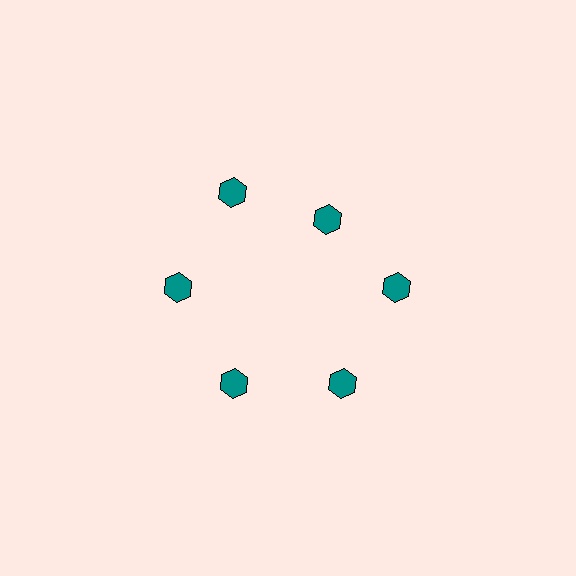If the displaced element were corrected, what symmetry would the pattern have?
It would have 6-fold rotational symmetry — the pattern would map onto itself every 60 degrees.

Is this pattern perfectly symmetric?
No. The 6 teal hexagons are arranged in a ring, but one element near the 1 o'clock position is pulled inward toward the center, breaking the 6-fold rotational symmetry.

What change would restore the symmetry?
The symmetry would be restored by moving it outward, back onto the ring so that all 6 hexagons sit at equal angles and equal distance from the center.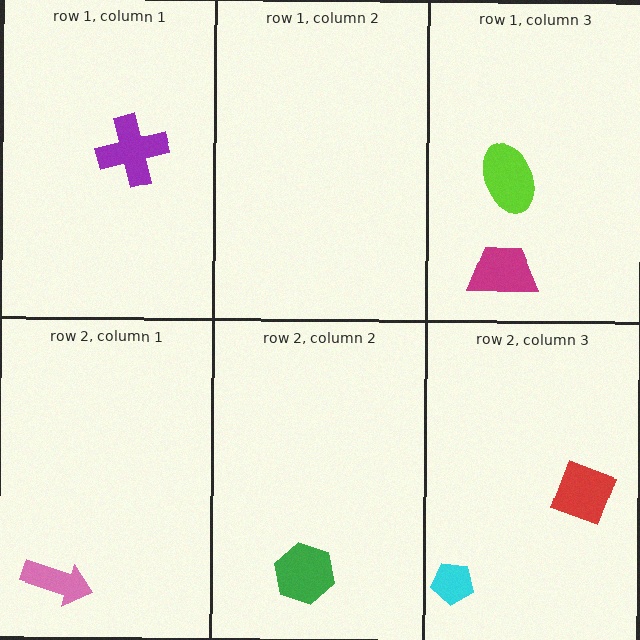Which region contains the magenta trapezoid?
The row 1, column 3 region.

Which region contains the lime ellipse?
The row 1, column 3 region.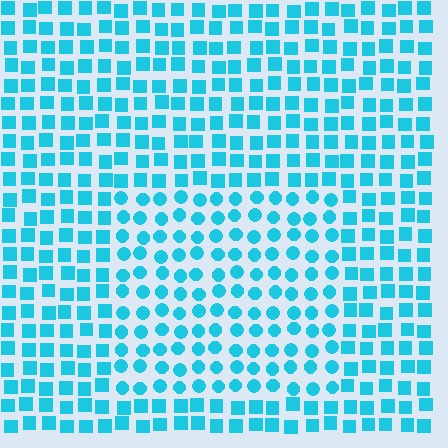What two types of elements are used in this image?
The image uses circles inside the rectangle region and squares outside it.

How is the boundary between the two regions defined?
The boundary is defined by a change in element shape: circles inside vs. squares outside. All elements share the same color and spacing.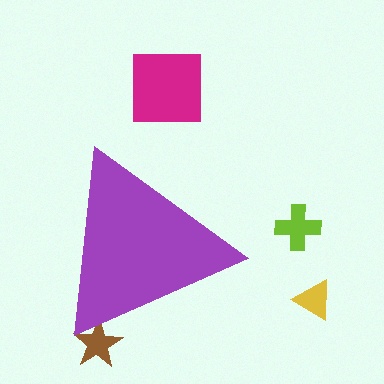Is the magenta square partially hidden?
No, the magenta square is fully visible.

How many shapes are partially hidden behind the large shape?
1 shape is partially hidden.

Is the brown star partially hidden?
Yes, the brown star is partially hidden behind the purple triangle.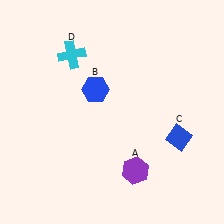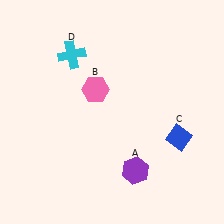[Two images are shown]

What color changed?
The hexagon (B) changed from blue in Image 1 to pink in Image 2.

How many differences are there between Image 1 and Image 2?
There is 1 difference between the two images.